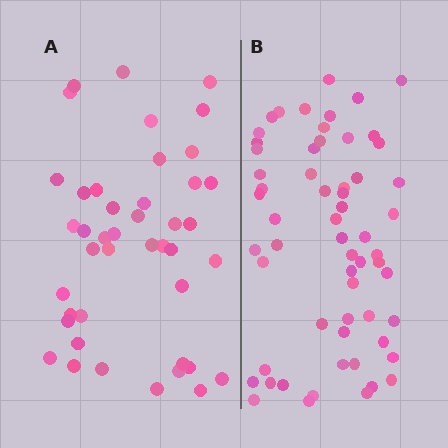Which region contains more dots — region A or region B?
Region B (the right region) has more dots.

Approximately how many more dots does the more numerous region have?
Region B has approximately 15 more dots than region A.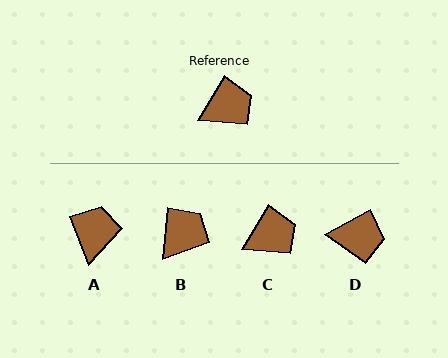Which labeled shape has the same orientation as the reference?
C.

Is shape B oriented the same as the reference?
No, it is off by about 26 degrees.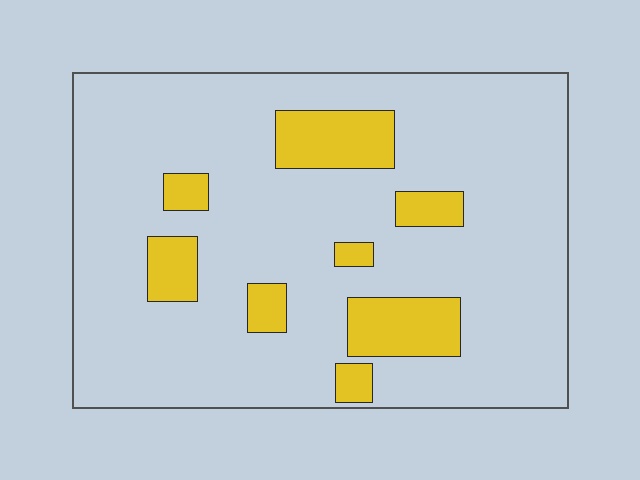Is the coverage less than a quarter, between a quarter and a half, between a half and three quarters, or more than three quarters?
Less than a quarter.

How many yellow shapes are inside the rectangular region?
8.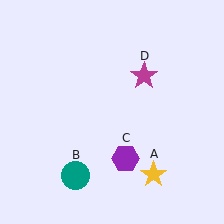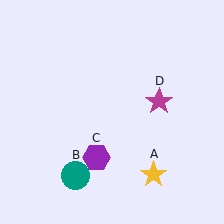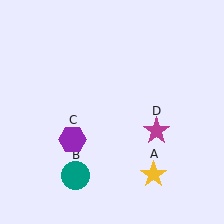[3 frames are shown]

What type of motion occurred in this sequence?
The purple hexagon (object C), magenta star (object D) rotated clockwise around the center of the scene.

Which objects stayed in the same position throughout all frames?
Yellow star (object A) and teal circle (object B) remained stationary.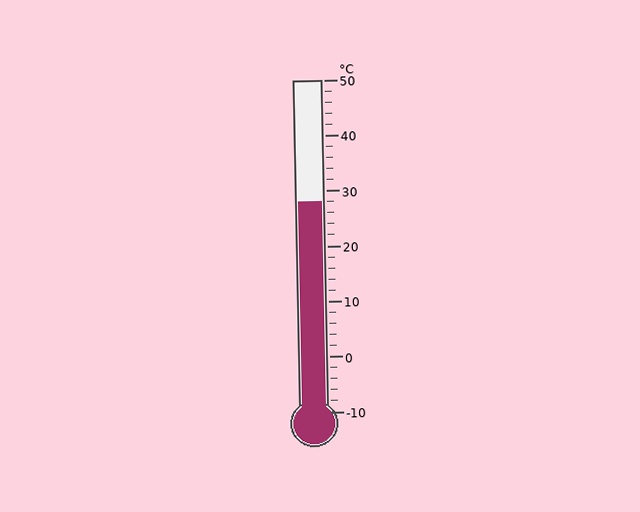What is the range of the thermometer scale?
The thermometer scale ranges from -10°C to 50°C.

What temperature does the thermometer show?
The thermometer shows approximately 28°C.